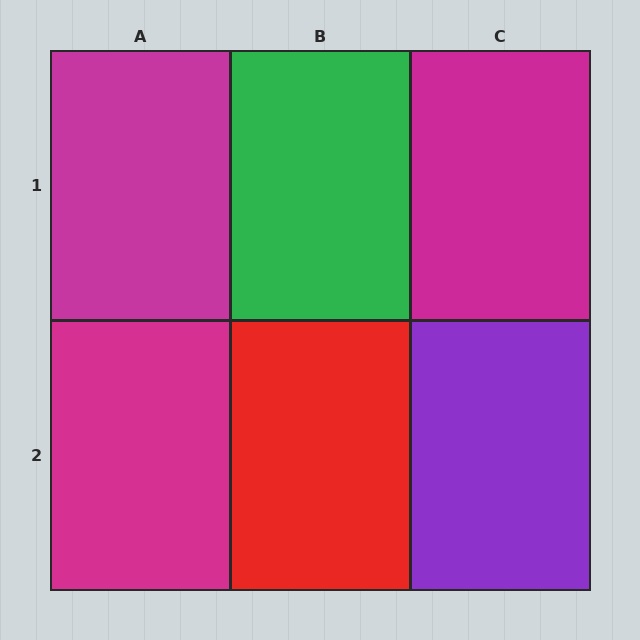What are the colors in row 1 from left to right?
Magenta, green, magenta.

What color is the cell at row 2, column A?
Magenta.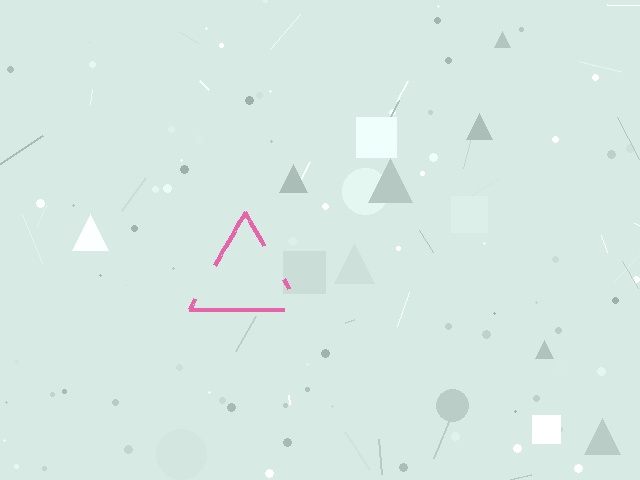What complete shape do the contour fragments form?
The contour fragments form a triangle.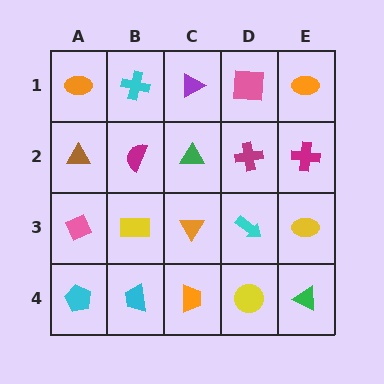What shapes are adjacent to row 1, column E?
A magenta cross (row 2, column E), a pink square (row 1, column D).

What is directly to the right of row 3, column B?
An orange triangle.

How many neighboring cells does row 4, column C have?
3.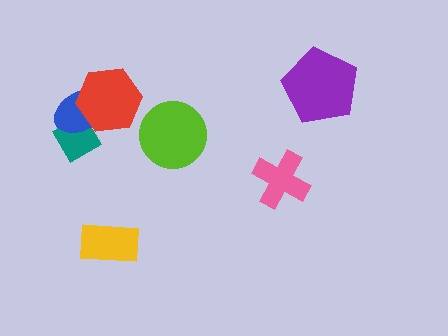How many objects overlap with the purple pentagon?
0 objects overlap with the purple pentagon.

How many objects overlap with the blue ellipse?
2 objects overlap with the blue ellipse.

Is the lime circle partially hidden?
No, no other shape covers it.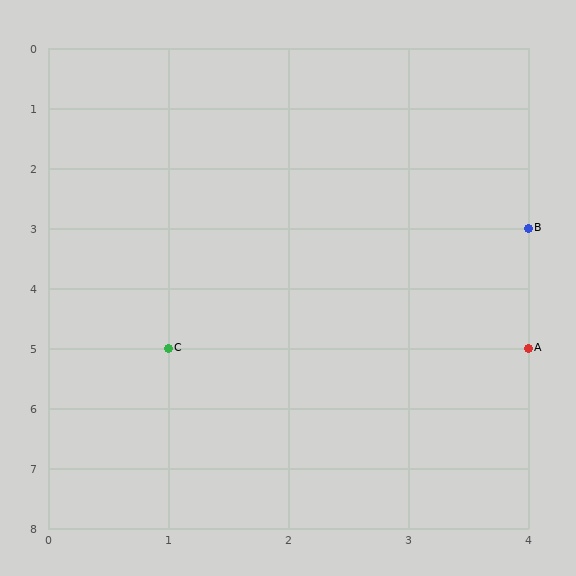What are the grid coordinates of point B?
Point B is at grid coordinates (4, 3).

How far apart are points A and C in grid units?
Points A and C are 3 columns apart.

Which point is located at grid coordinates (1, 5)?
Point C is at (1, 5).